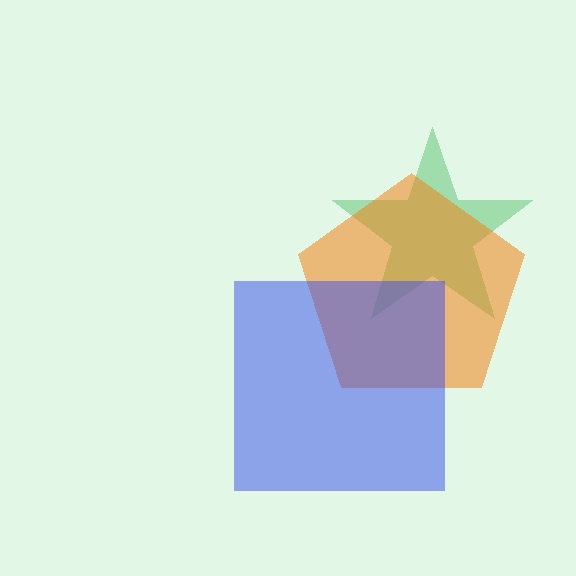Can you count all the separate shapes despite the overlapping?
Yes, there are 3 separate shapes.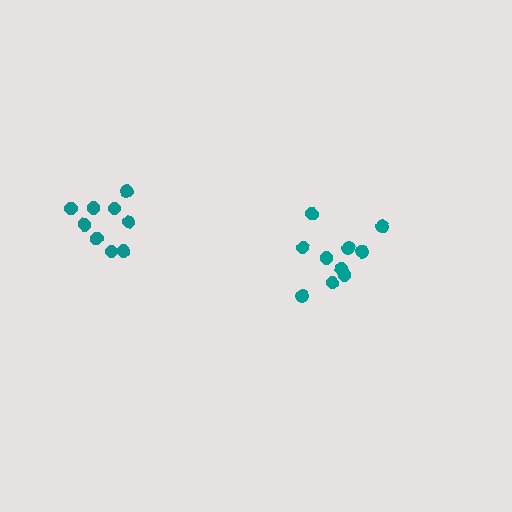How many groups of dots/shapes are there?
There are 2 groups.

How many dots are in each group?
Group 1: 10 dots, Group 2: 9 dots (19 total).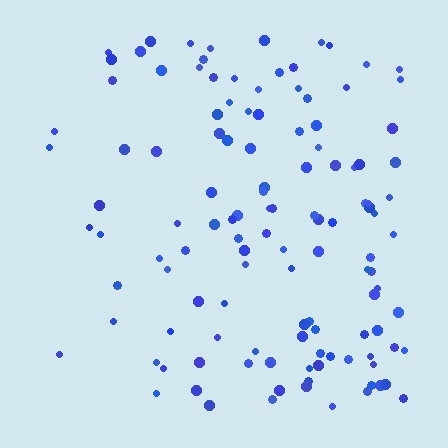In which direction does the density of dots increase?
From left to right, with the right side densest.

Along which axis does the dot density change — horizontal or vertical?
Horizontal.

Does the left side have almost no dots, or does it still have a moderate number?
Still a moderate number, just noticeably fewer than the right.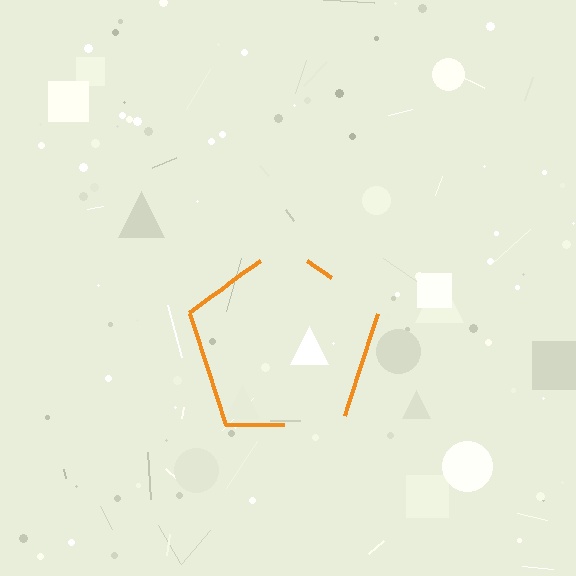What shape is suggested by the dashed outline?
The dashed outline suggests a pentagon.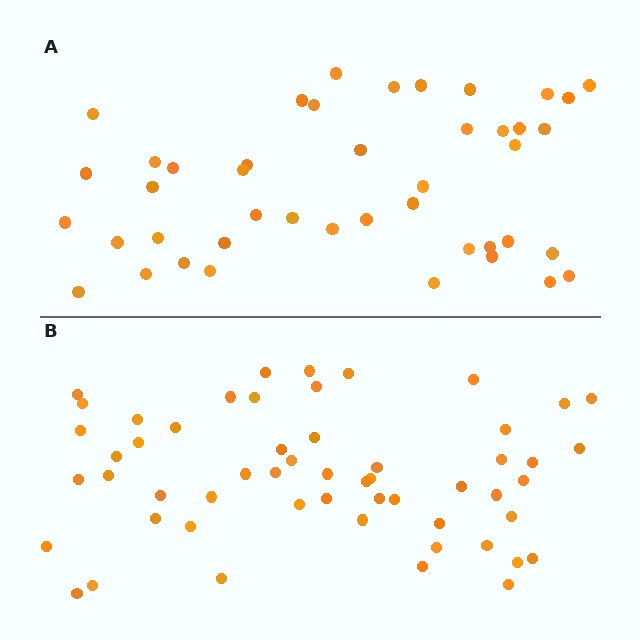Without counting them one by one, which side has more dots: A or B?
Region B (the bottom region) has more dots.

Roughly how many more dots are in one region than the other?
Region B has roughly 12 or so more dots than region A.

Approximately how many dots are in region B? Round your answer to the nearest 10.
About 60 dots. (The exact count is 55, which rounds to 60.)